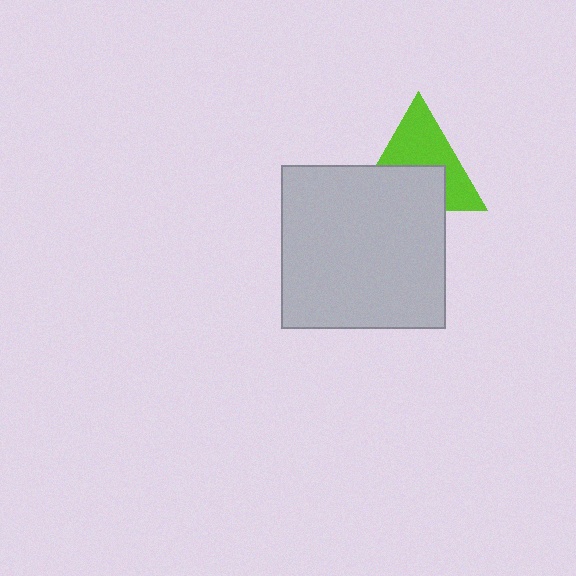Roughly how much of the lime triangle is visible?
About half of it is visible (roughly 55%).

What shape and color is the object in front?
The object in front is a light gray square.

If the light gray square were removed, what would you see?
You would see the complete lime triangle.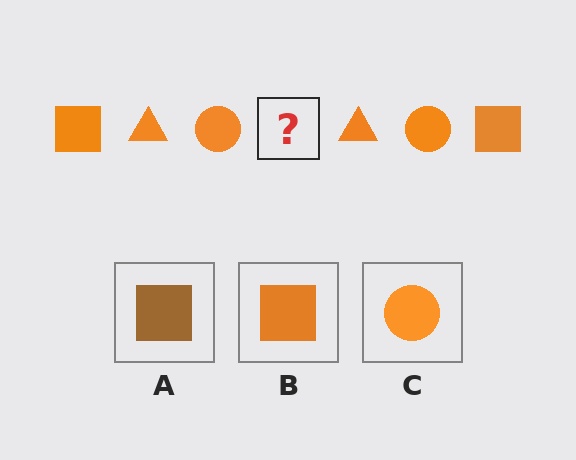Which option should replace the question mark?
Option B.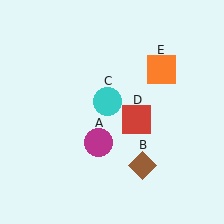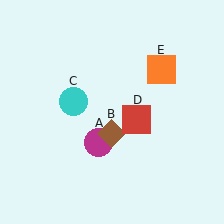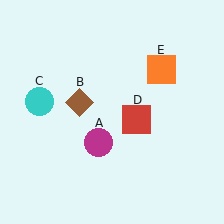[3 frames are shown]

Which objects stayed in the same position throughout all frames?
Magenta circle (object A) and red square (object D) and orange square (object E) remained stationary.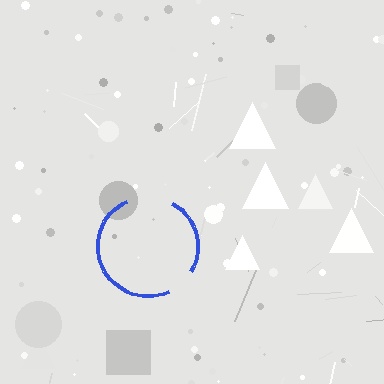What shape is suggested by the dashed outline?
The dashed outline suggests a circle.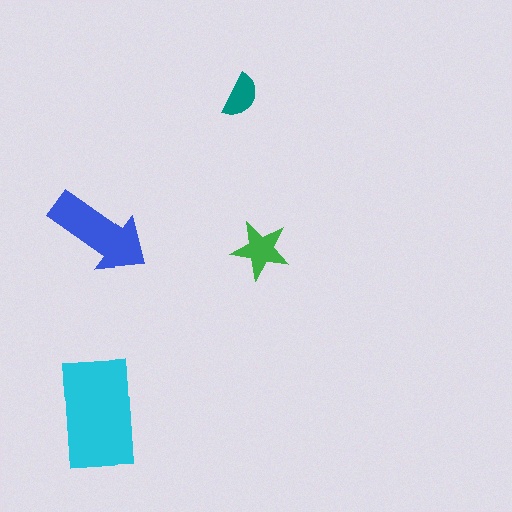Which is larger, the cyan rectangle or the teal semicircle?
The cyan rectangle.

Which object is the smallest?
The teal semicircle.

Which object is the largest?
The cyan rectangle.